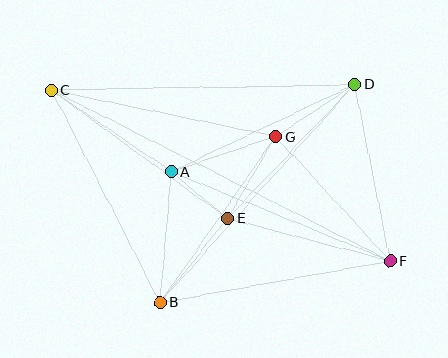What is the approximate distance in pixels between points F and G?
The distance between F and G is approximately 169 pixels.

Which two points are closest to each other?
Points A and E are closest to each other.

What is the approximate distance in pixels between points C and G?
The distance between C and G is approximately 229 pixels.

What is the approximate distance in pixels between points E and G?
The distance between E and G is approximately 95 pixels.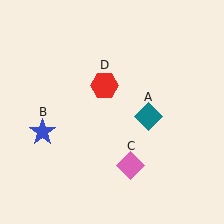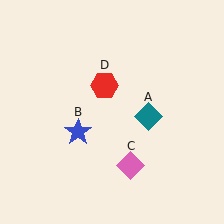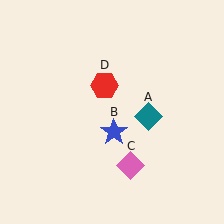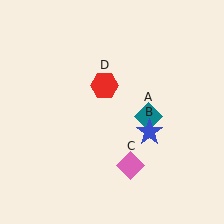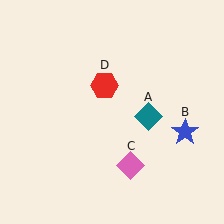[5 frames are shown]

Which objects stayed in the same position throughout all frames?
Teal diamond (object A) and pink diamond (object C) and red hexagon (object D) remained stationary.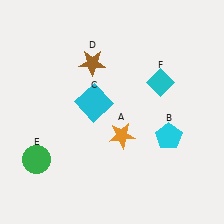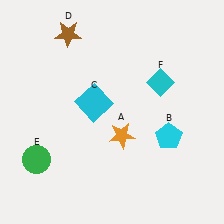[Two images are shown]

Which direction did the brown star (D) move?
The brown star (D) moved up.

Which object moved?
The brown star (D) moved up.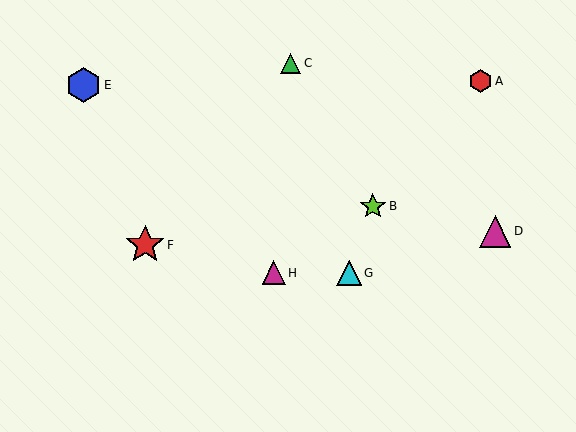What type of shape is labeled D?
Shape D is a magenta triangle.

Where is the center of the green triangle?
The center of the green triangle is at (291, 63).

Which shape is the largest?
The red star (labeled F) is the largest.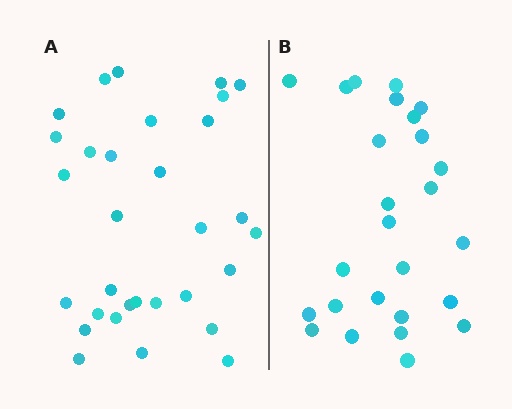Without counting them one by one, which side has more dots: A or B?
Region A (the left region) has more dots.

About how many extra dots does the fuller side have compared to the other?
Region A has about 5 more dots than region B.